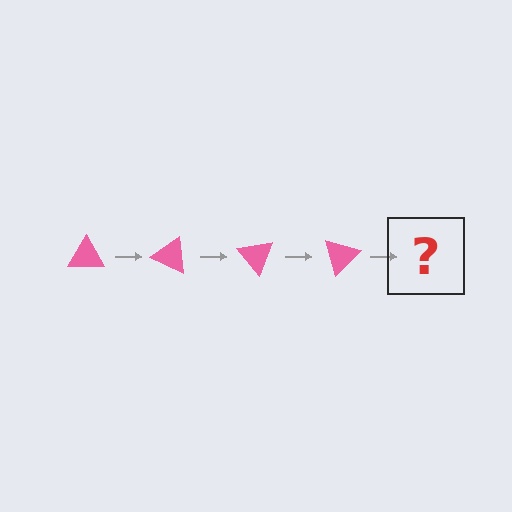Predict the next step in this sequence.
The next step is a pink triangle rotated 100 degrees.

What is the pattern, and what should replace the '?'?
The pattern is that the triangle rotates 25 degrees each step. The '?' should be a pink triangle rotated 100 degrees.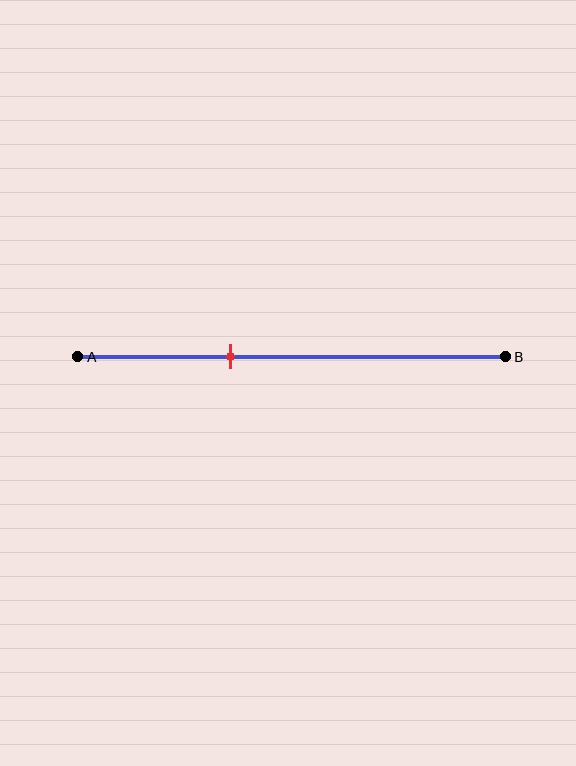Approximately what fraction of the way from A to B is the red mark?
The red mark is approximately 35% of the way from A to B.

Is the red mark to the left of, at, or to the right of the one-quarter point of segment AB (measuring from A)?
The red mark is to the right of the one-quarter point of segment AB.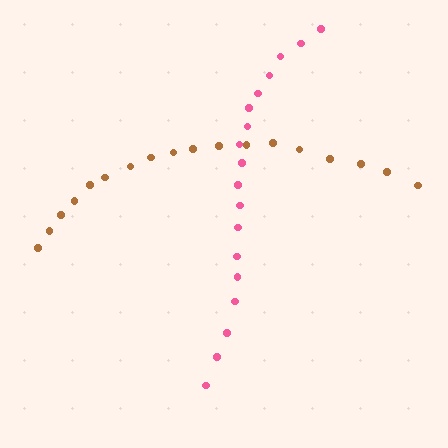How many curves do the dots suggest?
There are 2 distinct paths.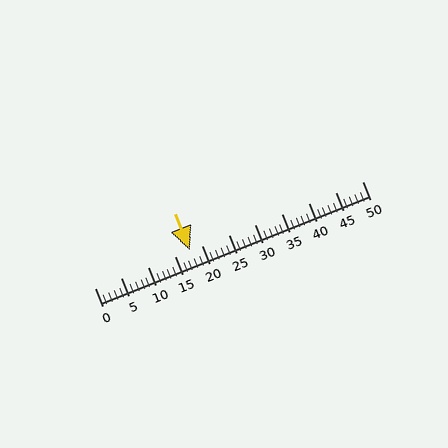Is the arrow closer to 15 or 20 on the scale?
The arrow is closer to 20.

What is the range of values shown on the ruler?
The ruler shows values from 0 to 50.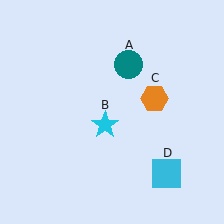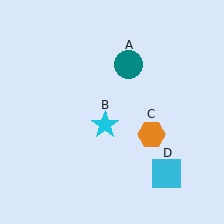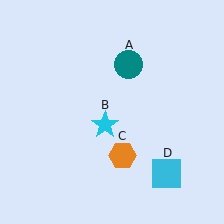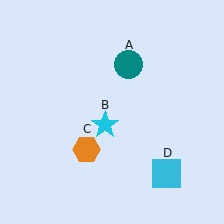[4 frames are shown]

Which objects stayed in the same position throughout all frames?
Teal circle (object A) and cyan star (object B) and cyan square (object D) remained stationary.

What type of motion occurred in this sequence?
The orange hexagon (object C) rotated clockwise around the center of the scene.